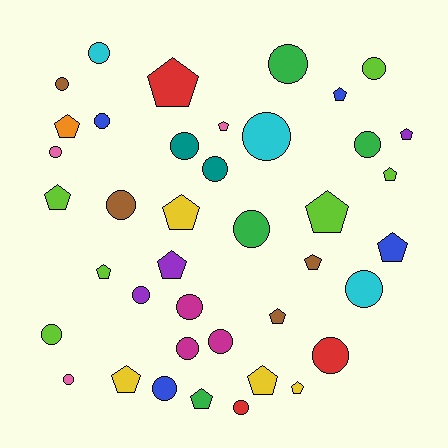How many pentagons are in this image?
There are 18 pentagons.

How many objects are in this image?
There are 40 objects.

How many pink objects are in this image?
There are 3 pink objects.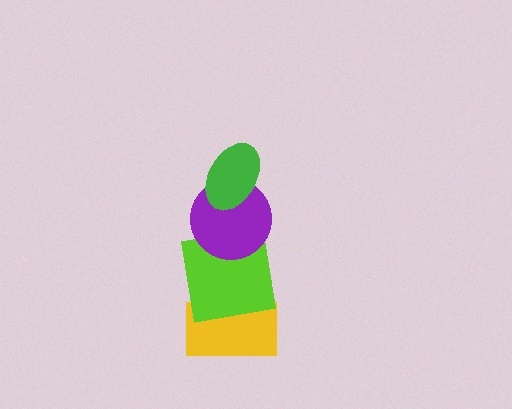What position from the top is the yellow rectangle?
The yellow rectangle is 4th from the top.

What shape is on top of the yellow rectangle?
The lime square is on top of the yellow rectangle.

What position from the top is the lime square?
The lime square is 3rd from the top.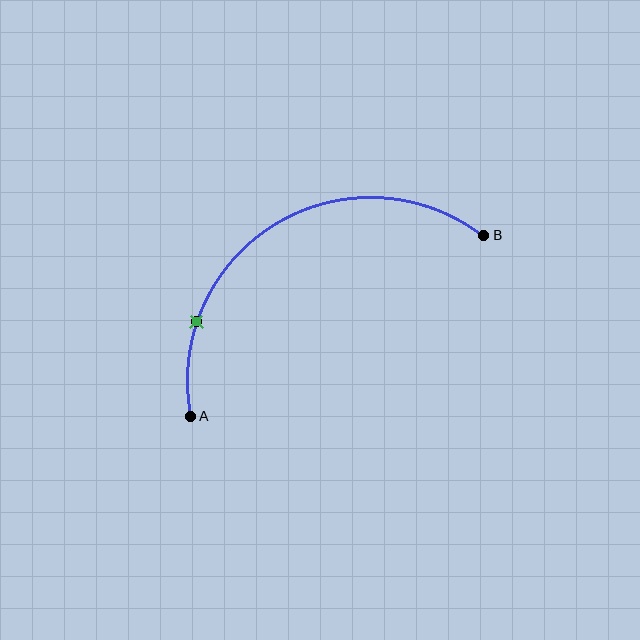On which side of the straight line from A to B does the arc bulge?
The arc bulges above the straight line connecting A and B.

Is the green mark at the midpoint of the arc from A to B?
No. The green mark lies on the arc but is closer to endpoint A. The arc midpoint would be at the point on the curve equidistant along the arc from both A and B.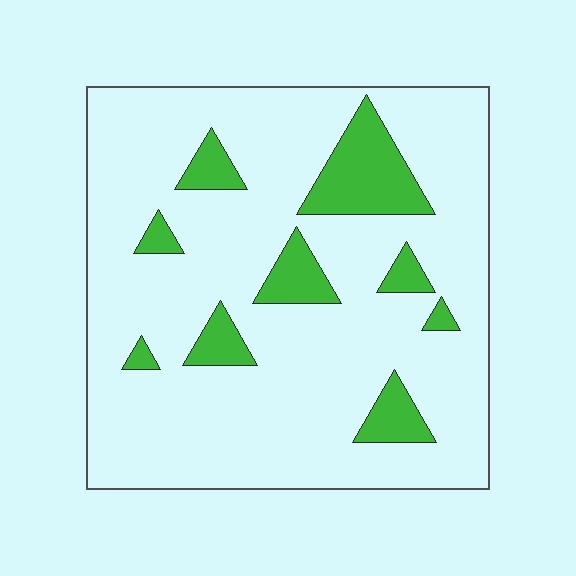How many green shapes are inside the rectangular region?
9.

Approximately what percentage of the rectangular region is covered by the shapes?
Approximately 15%.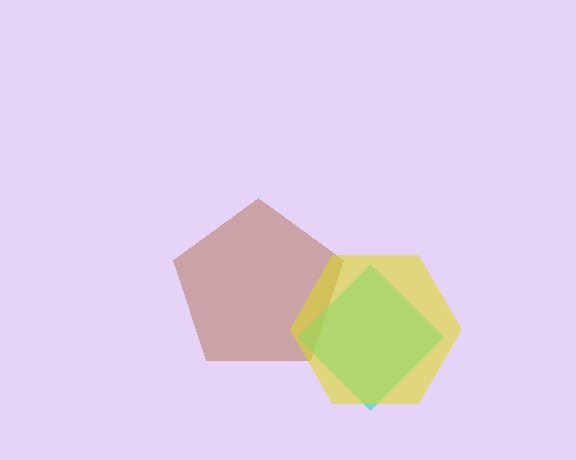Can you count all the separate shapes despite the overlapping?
Yes, there are 3 separate shapes.